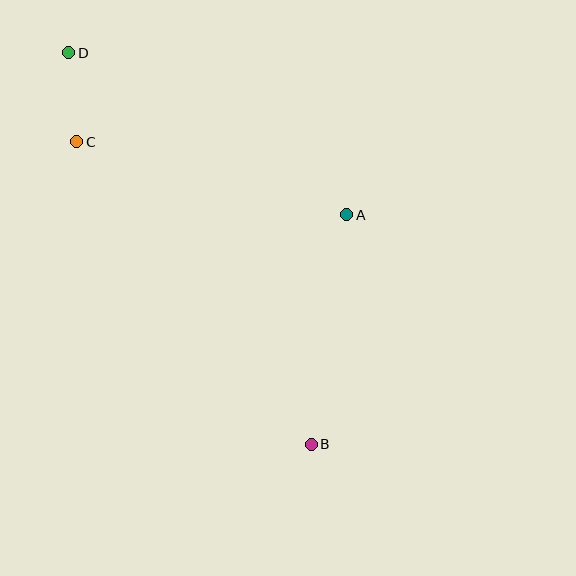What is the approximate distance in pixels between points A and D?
The distance between A and D is approximately 322 pixels.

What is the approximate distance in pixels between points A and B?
The distance between A and B is approximately 232 pixels.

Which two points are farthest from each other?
Points B and D are farthest from each other.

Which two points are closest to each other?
Points C and D are closest to each other.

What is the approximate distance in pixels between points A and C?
The distance between A and C is approximately 280 pixels.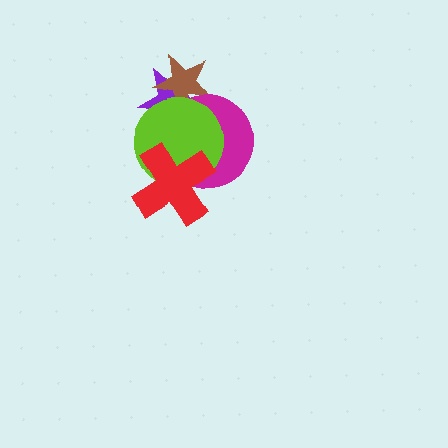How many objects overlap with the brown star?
3 objects overlap with the brown star.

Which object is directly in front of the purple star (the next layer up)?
The brown star is directly in front of the purple star.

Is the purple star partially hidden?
Yes, it is partially covered by another shape.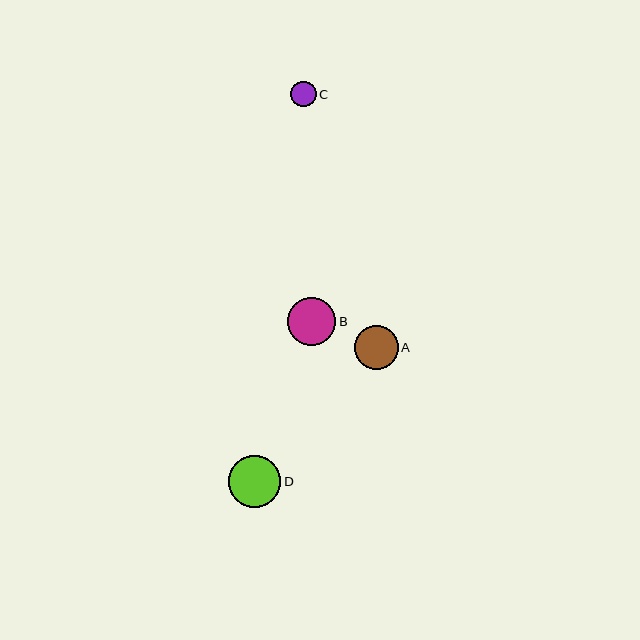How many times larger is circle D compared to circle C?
Circle D is approximately 2.1 times the size of circle C.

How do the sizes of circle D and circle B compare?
Circle D and circle B are approximately the same size.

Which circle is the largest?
Circle D is the largest with a size of approximately 52 pixels.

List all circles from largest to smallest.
From largest to smallest: D, B, A, C.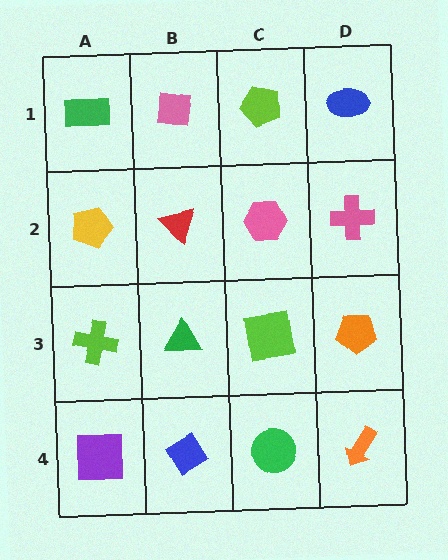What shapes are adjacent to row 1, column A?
A yellow pentagon (row 2, column A), a pink square (row 1, column B).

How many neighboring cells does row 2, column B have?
4.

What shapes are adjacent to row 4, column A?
A lime cross (row 3, column A), a blue diamond (row 4, column B).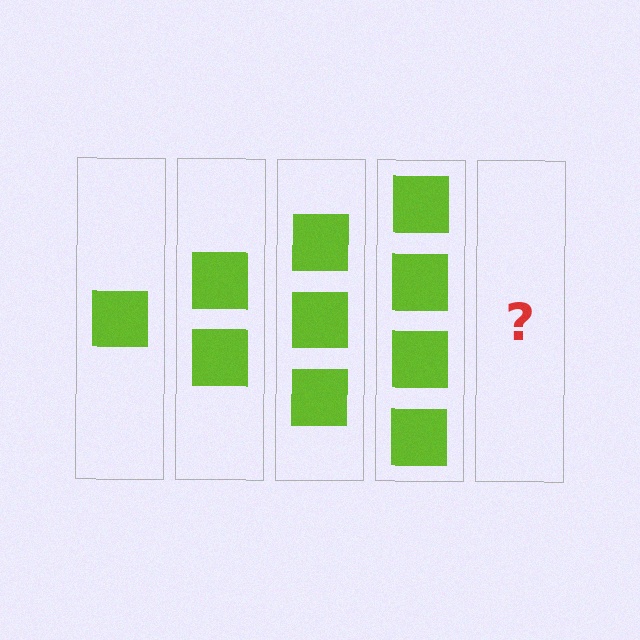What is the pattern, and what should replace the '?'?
The pattern is that each step adds one more square. The '?' should be 5 squares.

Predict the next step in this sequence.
The next step is 5 squares.